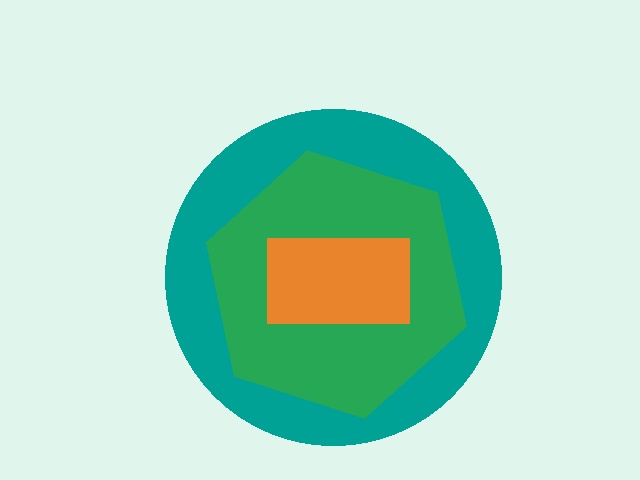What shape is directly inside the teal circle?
The green hexagon.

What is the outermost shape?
The teal circle.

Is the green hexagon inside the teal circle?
Yes.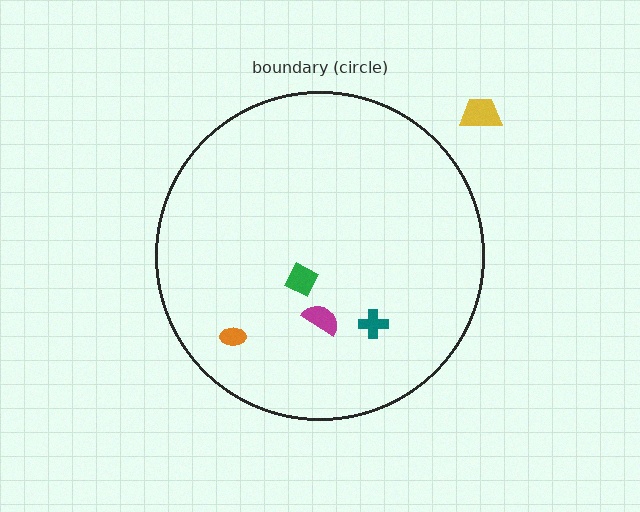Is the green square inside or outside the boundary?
Inside.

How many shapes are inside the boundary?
4 inside, 1 outside.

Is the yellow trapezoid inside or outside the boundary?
Outside.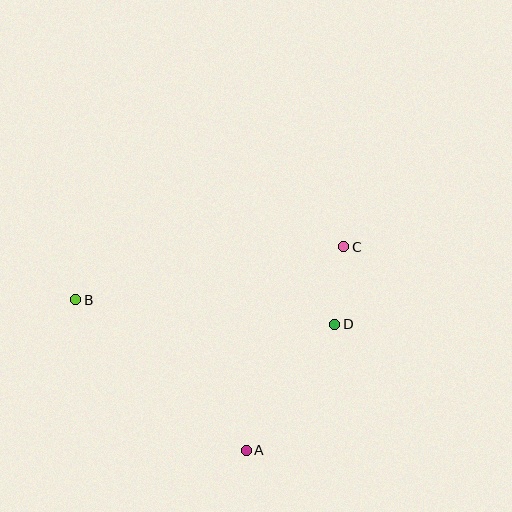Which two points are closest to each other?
Points C and D are closest to each other.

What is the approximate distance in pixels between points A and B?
The distance between A and B is approximately 227 pixels.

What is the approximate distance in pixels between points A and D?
The distance between A and D is approximately 154 pixels.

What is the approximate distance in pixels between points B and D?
The distance between B and D is approximately 260 pixels.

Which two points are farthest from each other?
Points B and C are farthest from each other.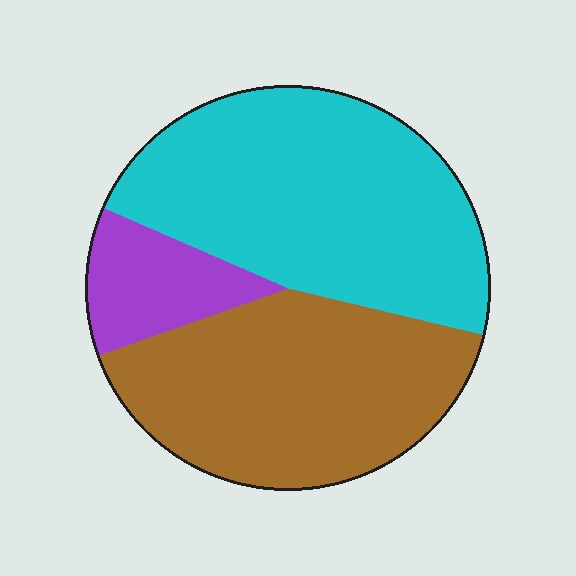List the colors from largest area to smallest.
From largest to smallest: cyan, brown, purple.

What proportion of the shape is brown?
Brown covers roughly 40% of the shape.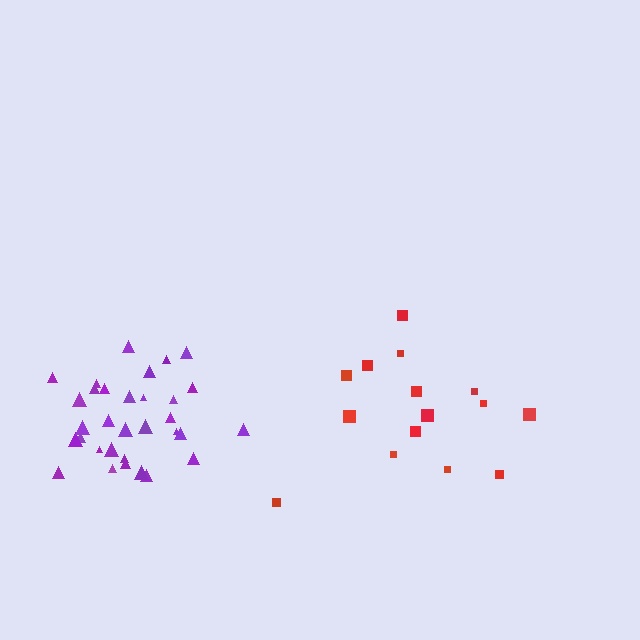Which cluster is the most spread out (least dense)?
Red.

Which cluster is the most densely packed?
Purple.